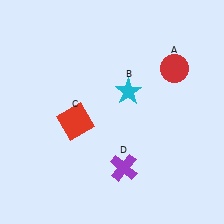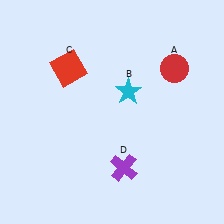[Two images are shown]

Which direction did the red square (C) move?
The red square (C) moved up.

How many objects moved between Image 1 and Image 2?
1 object moved between the two images.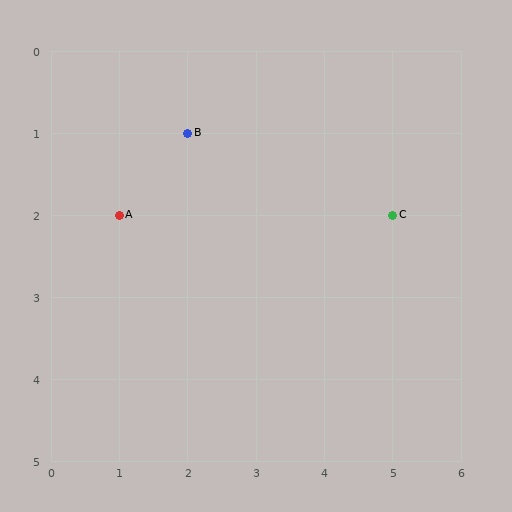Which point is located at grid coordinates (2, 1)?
Point B is at (2, 1).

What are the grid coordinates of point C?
Point C is at grid coordinates (5, 2).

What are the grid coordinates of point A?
Point A is at grid coordinates (1, 2).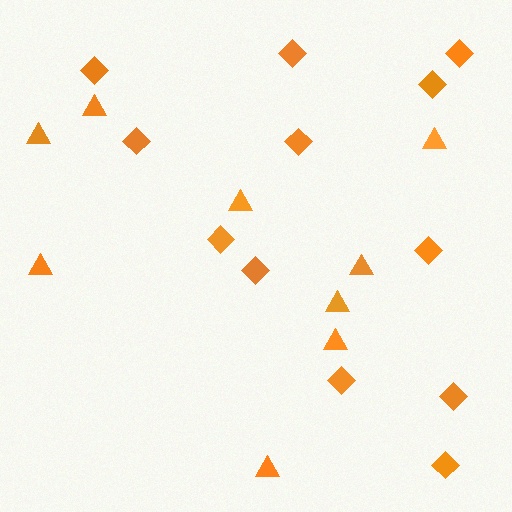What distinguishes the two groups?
There are 2 groups: one group of diamonds (12) and one group of triangles (9).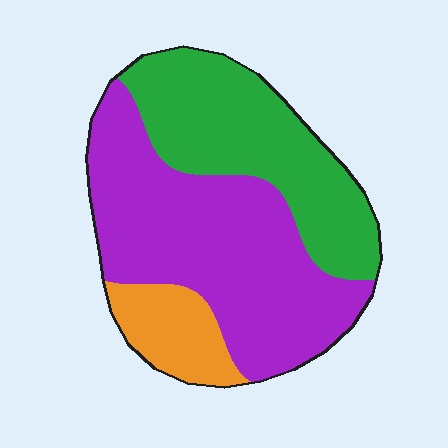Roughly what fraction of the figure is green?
Green covers roughly 35% of the figure.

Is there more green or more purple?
Purple.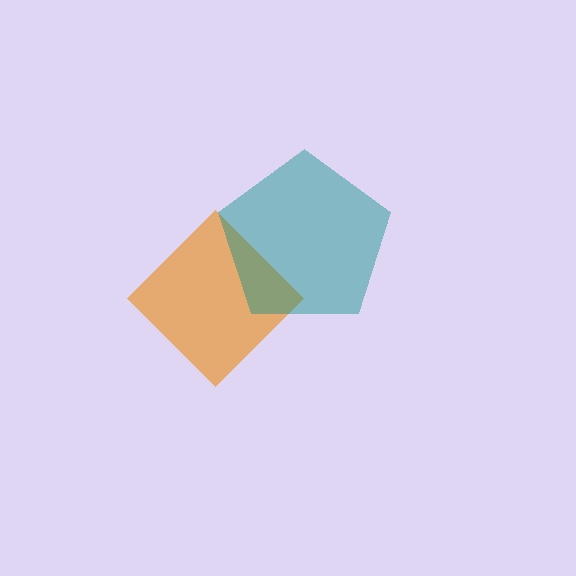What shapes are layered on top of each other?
The layered shapes are: an orange diamond, a teal pentagon.